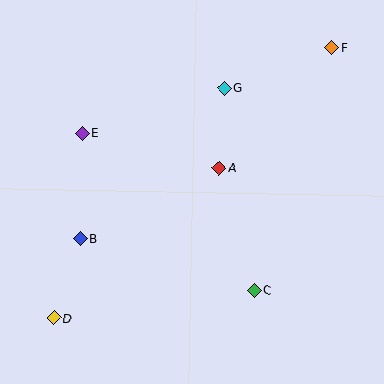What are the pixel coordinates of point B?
Point B is at (80, 238).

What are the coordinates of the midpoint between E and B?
The midpoint between E and B is at (81, 186).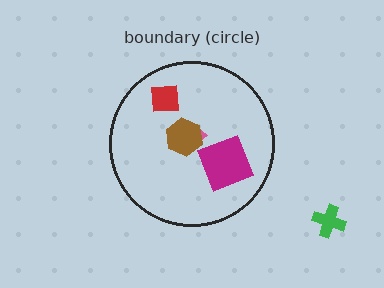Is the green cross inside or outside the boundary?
Outside.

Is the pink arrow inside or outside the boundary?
Inside.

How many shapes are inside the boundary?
4 inside, 1 outside.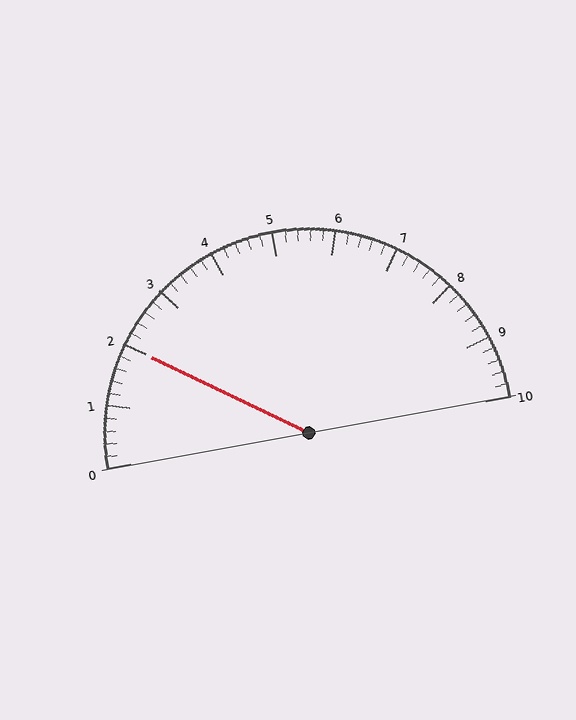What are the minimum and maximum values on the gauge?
The gauge ranges from 0 to 10.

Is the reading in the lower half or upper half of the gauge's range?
The reading is in the lower half of the range (0 to 10).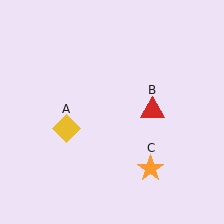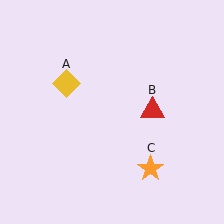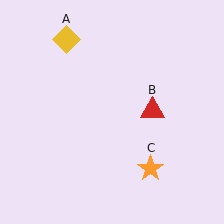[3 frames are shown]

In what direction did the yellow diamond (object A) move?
The yellow diamond (object A) moved up.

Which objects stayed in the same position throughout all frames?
Red triangle (object B) and orange star (object C) remained stationary.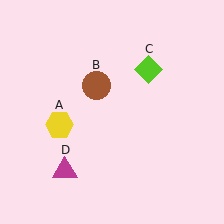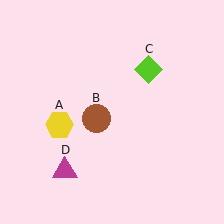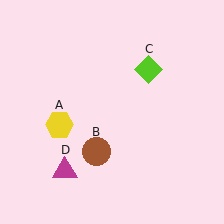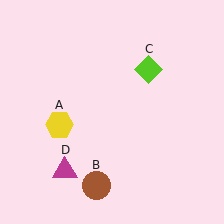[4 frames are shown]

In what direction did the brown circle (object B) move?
The brown circle (object B) moved down.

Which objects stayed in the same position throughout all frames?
Yellow hexagon (object A) and lime diamond (object C) and magenta triangle (object D) remained stationary.